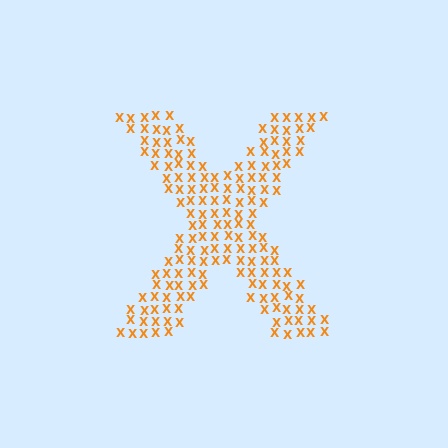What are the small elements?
The small elements are letter X's.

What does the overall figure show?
The overall figure shows the letter X.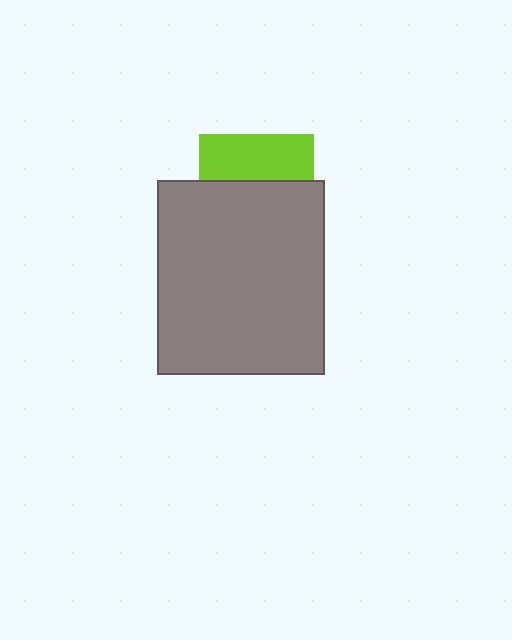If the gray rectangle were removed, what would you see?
You would see the complete lime square.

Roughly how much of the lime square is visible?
A small part of it is visible (roughly 40%).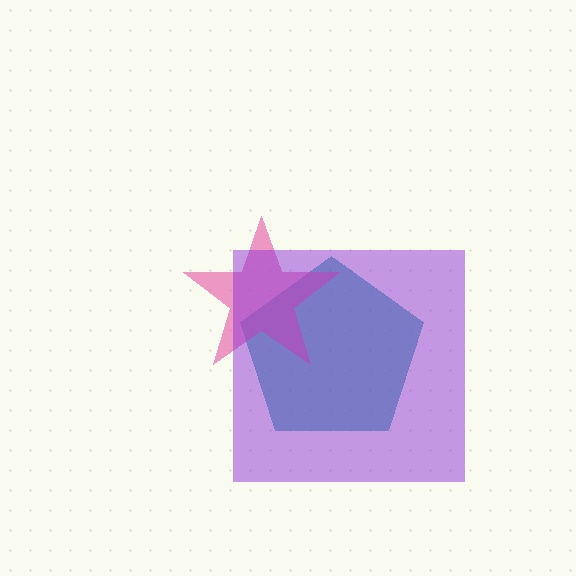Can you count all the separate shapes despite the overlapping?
Yes, there are 3 separate shapes.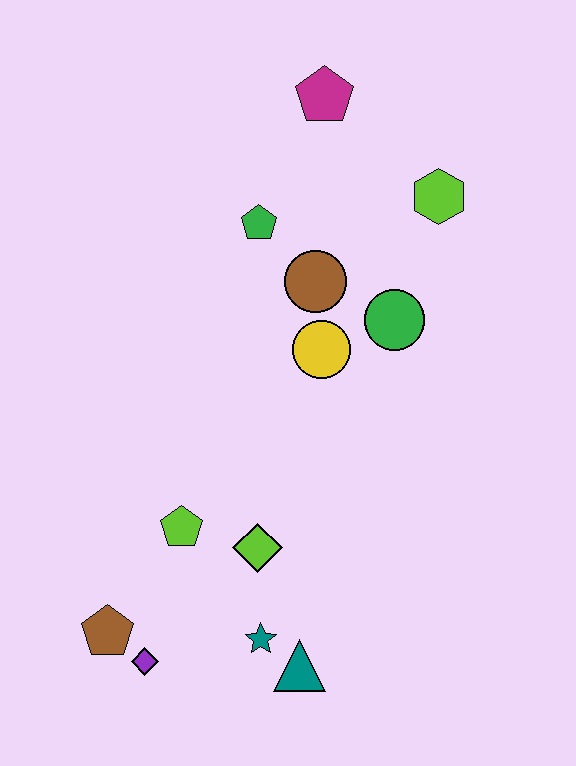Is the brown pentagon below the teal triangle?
No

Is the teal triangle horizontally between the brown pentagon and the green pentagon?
No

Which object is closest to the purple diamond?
The brown pentagon is closest to the purple diamond.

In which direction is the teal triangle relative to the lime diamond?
The teal triangle is below the lime diamond.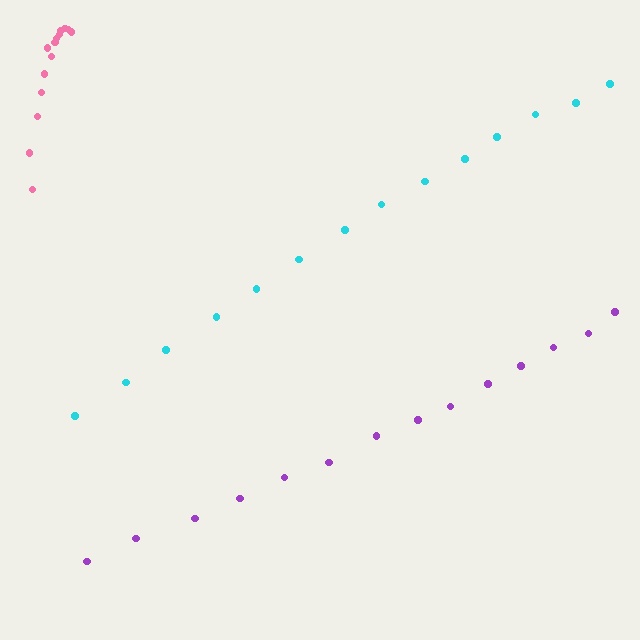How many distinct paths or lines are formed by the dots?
There are 3 distinct paths.